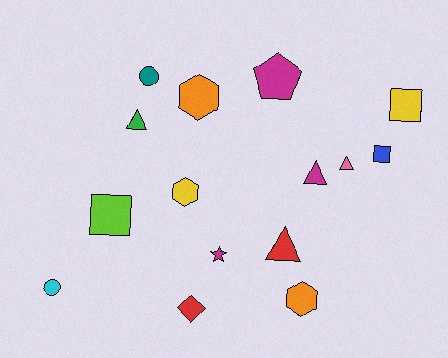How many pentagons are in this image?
There is 1 pentagon.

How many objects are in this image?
There are 15 objects.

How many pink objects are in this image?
There is 1 pink object.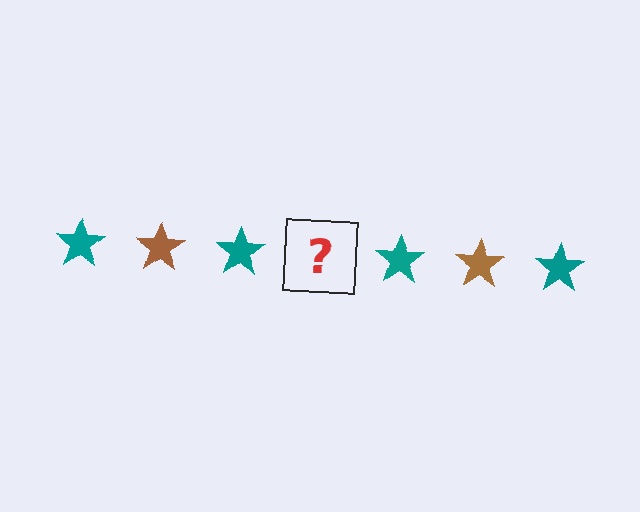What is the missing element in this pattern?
The missing element is a brown star.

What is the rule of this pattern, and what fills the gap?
The rule is that the pattern cycles through teal, brown stars. The gap should be filled with a brown star.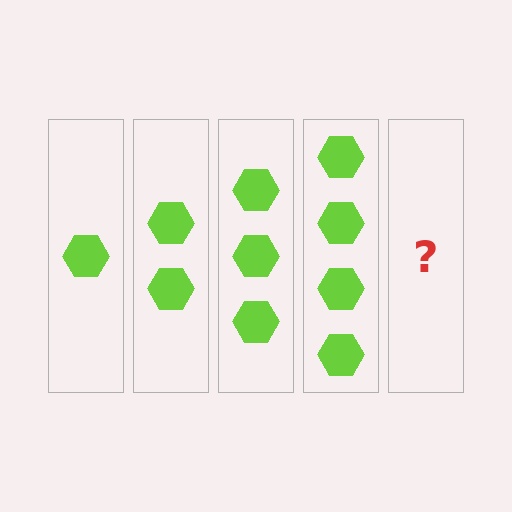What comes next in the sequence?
The next element should be 5 hexagons.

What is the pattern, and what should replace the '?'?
The pattern is that each step adds one more hexagon. The '?' should be 5 hexagons.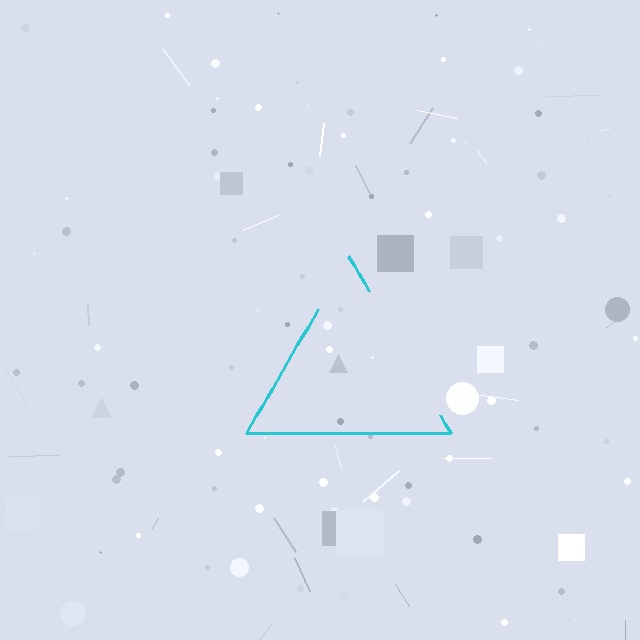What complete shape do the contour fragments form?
The contour fragments form a triangle.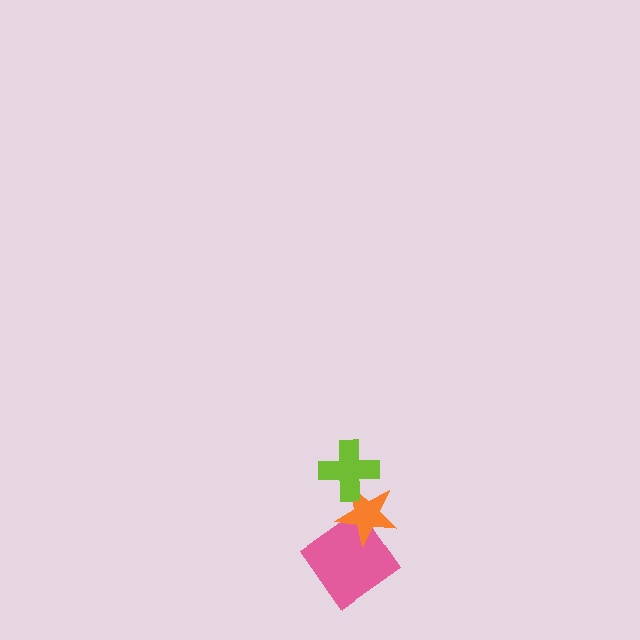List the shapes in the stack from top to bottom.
From top to bottom: the lime cross, the orange star, the pink diamond.